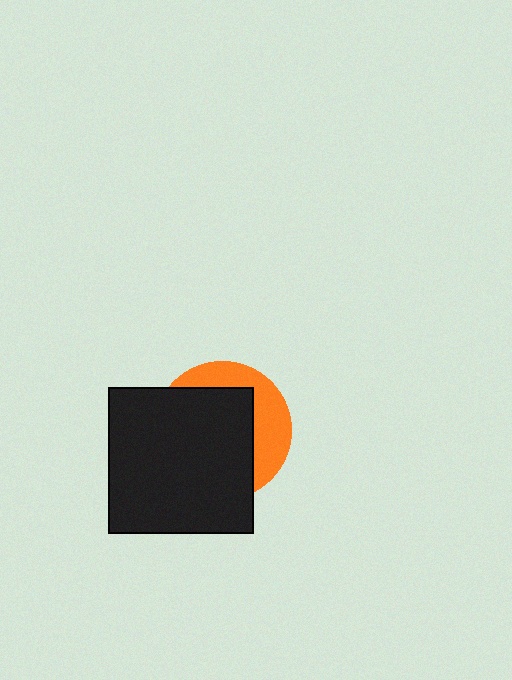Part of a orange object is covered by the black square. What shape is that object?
It is a circle.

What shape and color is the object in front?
The object in front is a black square.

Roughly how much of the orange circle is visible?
A small part of it is visible (roughly 34%).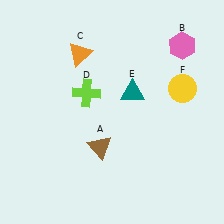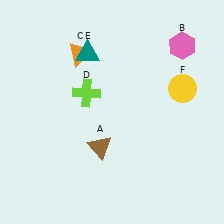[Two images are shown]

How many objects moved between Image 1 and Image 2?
1 object moved between the two images.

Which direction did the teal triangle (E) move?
The teal triangle (E) moved left.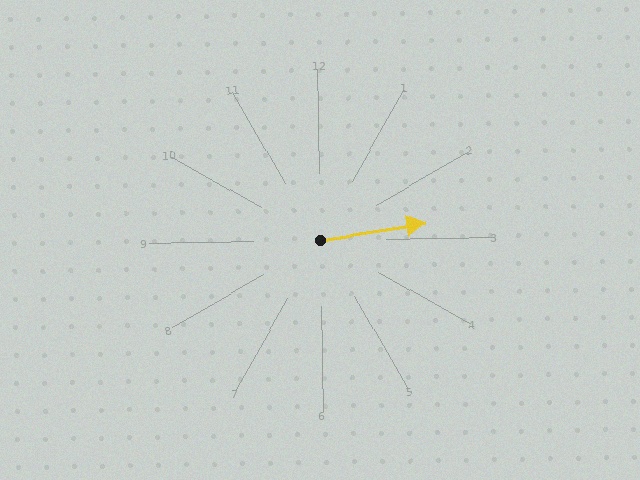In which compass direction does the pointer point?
East.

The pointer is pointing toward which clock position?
Roughly 3 o'clock.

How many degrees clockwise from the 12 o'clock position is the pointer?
Approximately 82 degrees.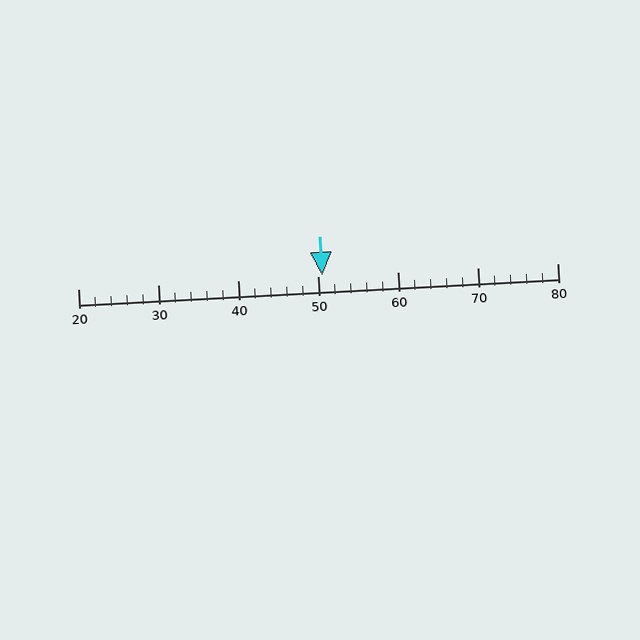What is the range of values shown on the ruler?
The ruler shows values from 20 to 80.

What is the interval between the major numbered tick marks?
The major tick marks are spaced 10 units apart.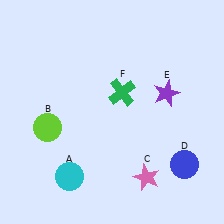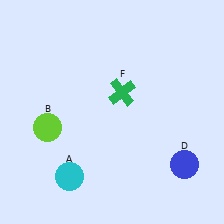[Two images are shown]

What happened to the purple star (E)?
The purple star (E) was removed in Image 2. It was in the top-right area of Image 1.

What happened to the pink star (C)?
The pink star (C) was removed in Image 2. It was in the bottom-right area of Image 1.